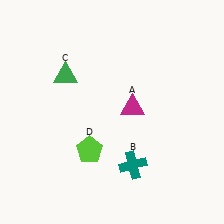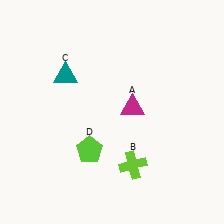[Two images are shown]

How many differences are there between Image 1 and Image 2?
There are 2 differences between the two images.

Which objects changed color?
B changed from teal to lime. C changed from green to teal.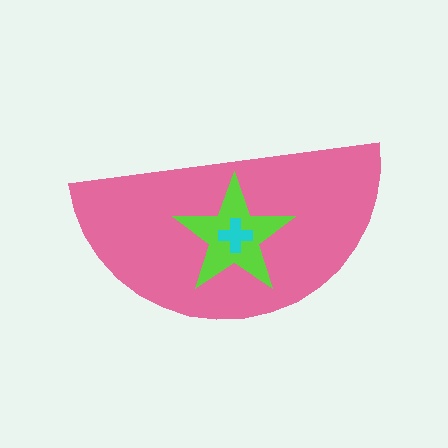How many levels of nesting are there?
3.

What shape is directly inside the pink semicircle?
The lime star.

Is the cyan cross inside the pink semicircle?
Yes.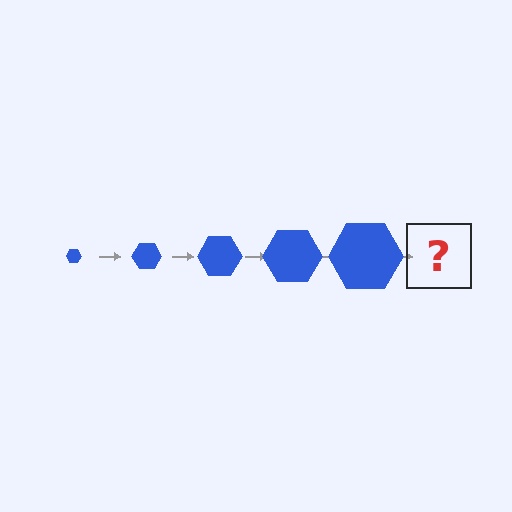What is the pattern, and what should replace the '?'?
The pattern is that the hexagon gets progressively larger each step. The '?' should be a blue hexagon, larger than the previous one.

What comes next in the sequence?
The next element should be a blue hexagon, larger than the previous one.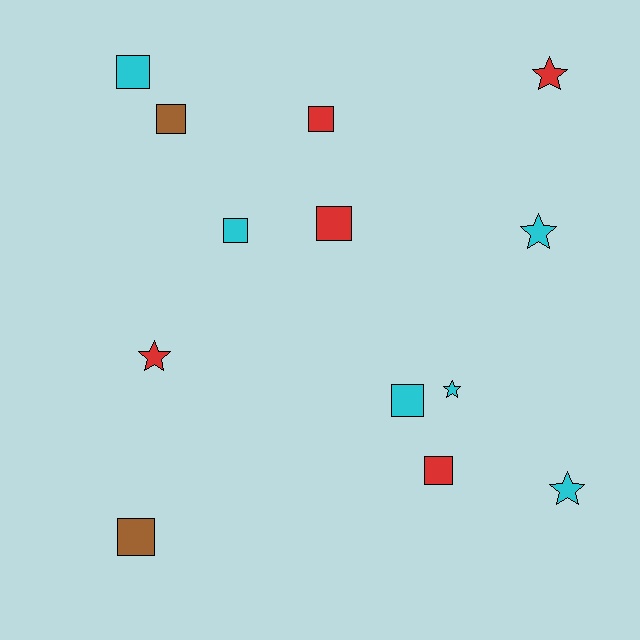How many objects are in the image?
There are 13 objects.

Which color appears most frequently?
Cyan, with 6 objects.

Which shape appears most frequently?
Square, with 8 objects.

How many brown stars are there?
There are no brown stars.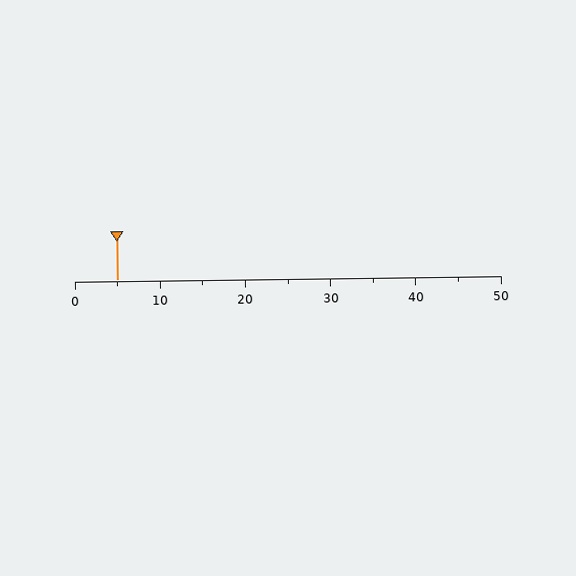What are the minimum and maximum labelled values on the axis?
The axis runs from 0 to 50.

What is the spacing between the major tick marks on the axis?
The major ticks are spaced 10 apart.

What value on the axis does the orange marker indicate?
The marker indicates approximately 5.